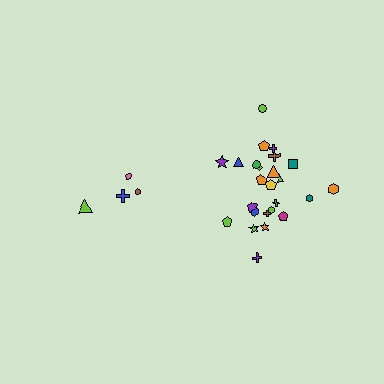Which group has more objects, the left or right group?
The right group.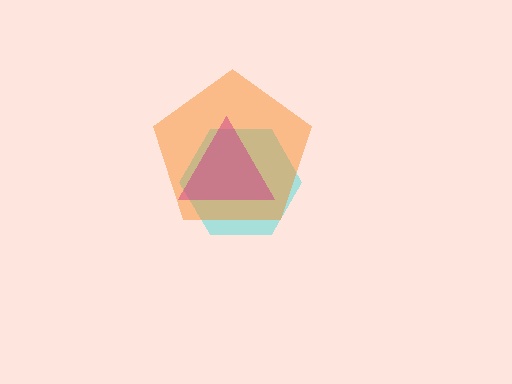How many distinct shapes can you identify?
There are 3 distinct shapes: a cyan hexagon, an orange pentagon, a magenta triangle.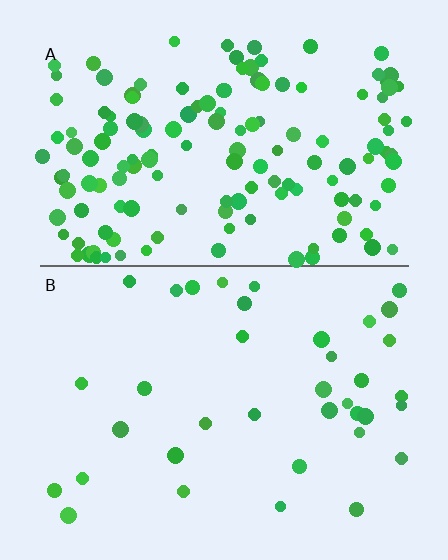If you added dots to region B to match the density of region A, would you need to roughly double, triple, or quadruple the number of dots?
Approximately quadruple.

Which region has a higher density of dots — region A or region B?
A (the top).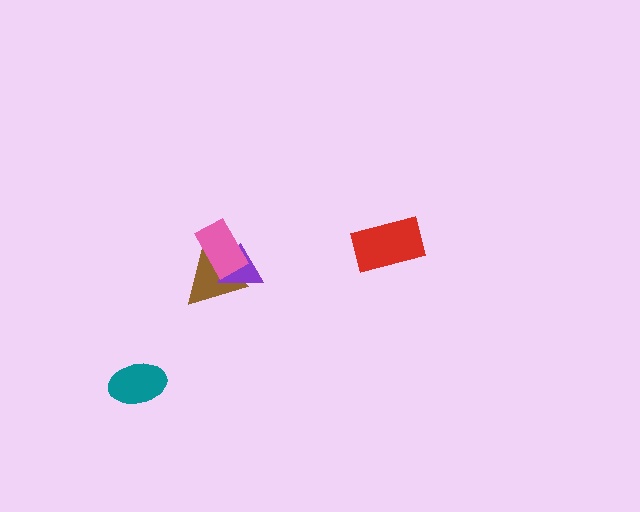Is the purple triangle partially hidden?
Yes, it is partially covered by another shape.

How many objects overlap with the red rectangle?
0 objects overlap with the red rectangle.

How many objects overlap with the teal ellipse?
0 objects overlap with the teal ellipse.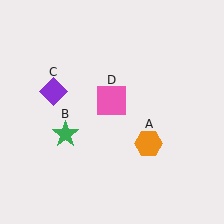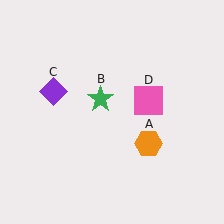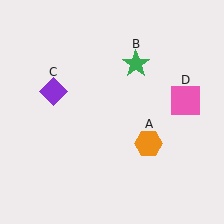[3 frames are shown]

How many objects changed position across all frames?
2 objects changed position: green star (object B), pink square (object D).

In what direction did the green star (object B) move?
The green star (object B) moved up and to the right.